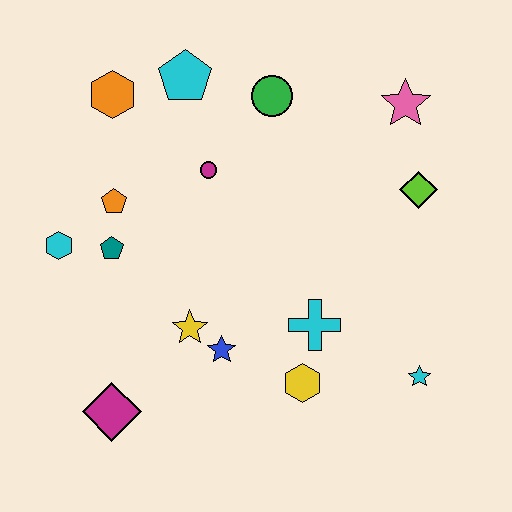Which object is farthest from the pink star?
The magenta diamond is farthest from the pink star.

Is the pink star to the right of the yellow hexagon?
Yes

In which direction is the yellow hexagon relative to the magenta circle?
The yellow hexagon is below the magenta circle.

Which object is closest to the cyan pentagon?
The orange hexagon is closest to the cyan pentagon.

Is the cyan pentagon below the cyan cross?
No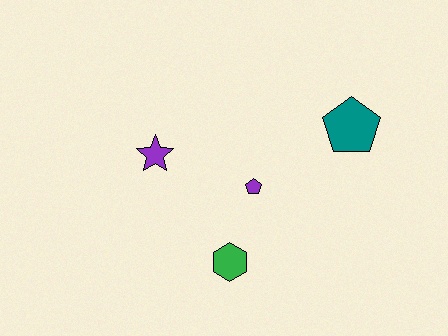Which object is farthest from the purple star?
The teal pentagon is farthest from the purple star.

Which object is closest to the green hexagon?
The purple pentagon is closest to the green hexagon.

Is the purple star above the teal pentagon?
No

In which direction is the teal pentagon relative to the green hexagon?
The teal pentagon is above the green hexagon.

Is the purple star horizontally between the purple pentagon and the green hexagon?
No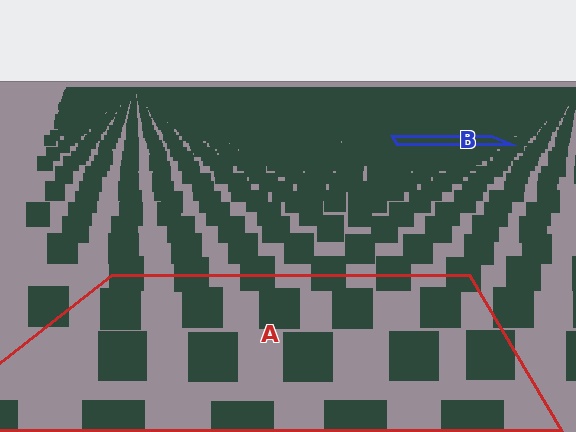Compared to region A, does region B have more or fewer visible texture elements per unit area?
Region B has more texture elements per unit area — they are packed more densely because it is farther away.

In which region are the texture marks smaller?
The texture marks are smaller in region B, because it is farther away.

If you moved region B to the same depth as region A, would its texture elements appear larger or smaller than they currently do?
They would appear larger. At a closer depth, the same texture elements are projected at a bigger on-screen size.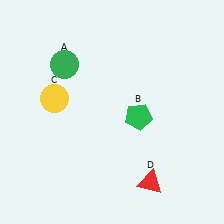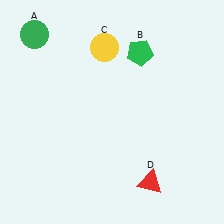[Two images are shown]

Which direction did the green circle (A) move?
The green circle (A) moved up.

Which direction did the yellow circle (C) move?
The yellow circle (C) moved up.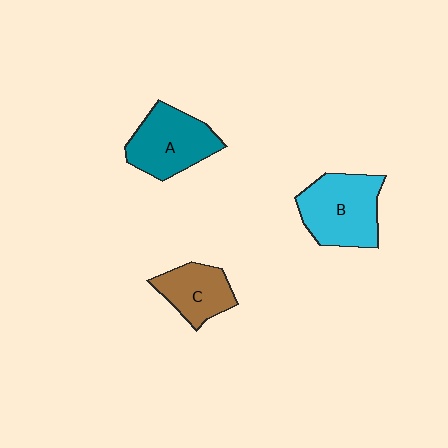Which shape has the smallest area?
Shape C (brown).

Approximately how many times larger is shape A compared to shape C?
Approximately 1.4 times.